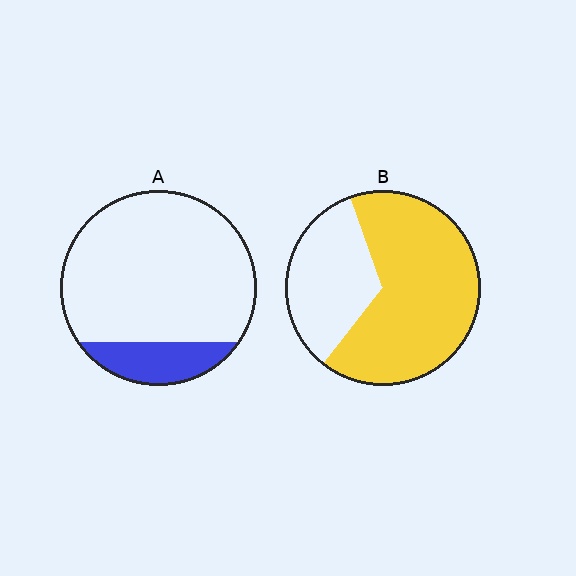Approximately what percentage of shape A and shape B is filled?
A is approximately 15% and B is approximately 65%.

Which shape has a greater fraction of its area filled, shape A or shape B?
Shape B.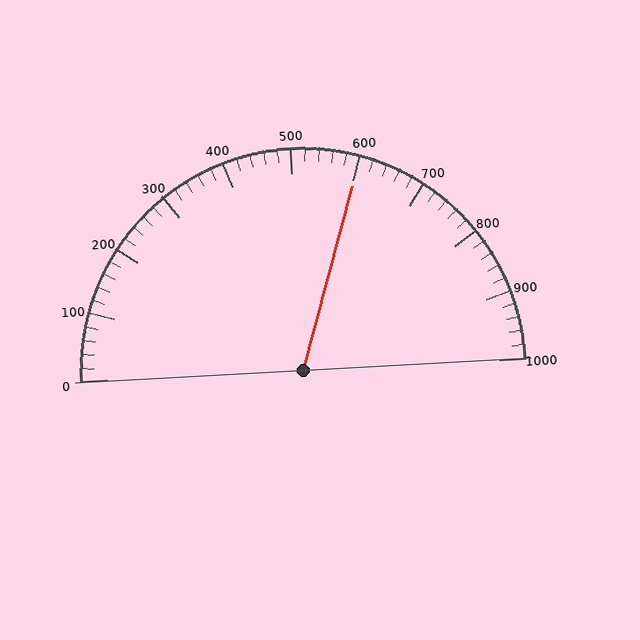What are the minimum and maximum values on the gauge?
The gauge ranges from 0 to 1000.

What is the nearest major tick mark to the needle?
The nearest major tick mark is 600.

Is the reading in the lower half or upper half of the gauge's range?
The reading is in the upper half of the range (0 to 1000).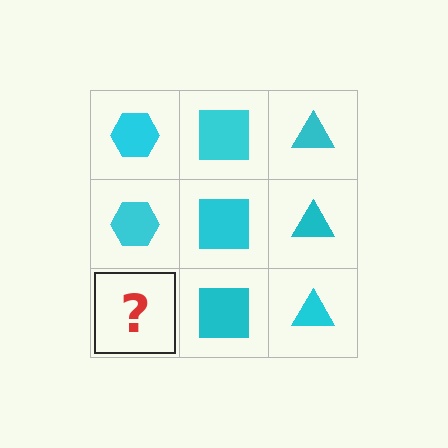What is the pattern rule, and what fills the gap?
The rule is that each column has a consistent shape. The gap should be filled with a cyan hexagon.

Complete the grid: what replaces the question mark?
The question mark should be replaced with a cyan hexagon.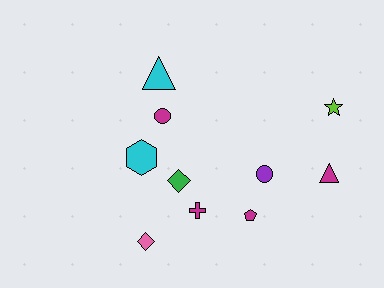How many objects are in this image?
There are 10 objects.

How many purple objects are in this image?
There is 1 purple object.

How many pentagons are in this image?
There is 1 pentagon.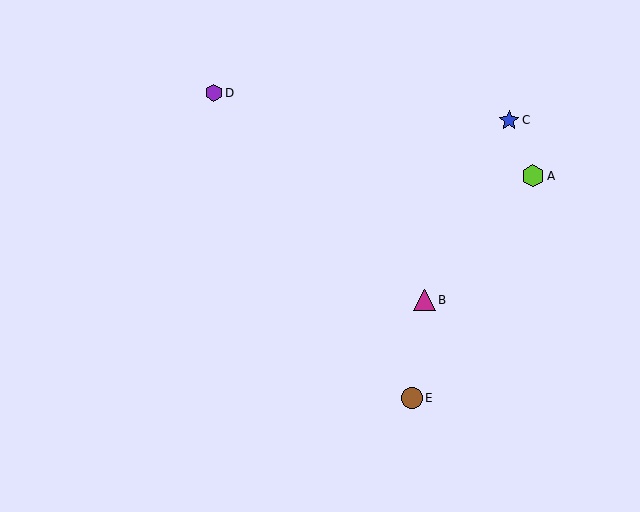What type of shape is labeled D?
Shape D is a purple hexagon.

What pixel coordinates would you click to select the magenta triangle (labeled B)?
Click at (424, 300) to select the magenta triangle B.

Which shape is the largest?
The lime hexagon (labeled A) is the largest.